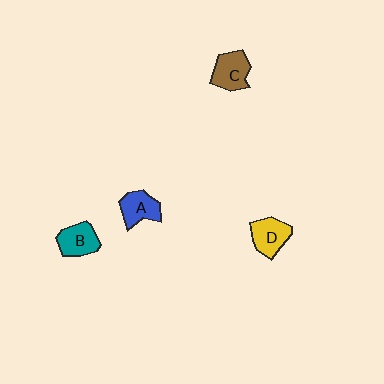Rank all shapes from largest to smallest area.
From largest to smallest: C (brown), D (yellow), B (teal), A (blue).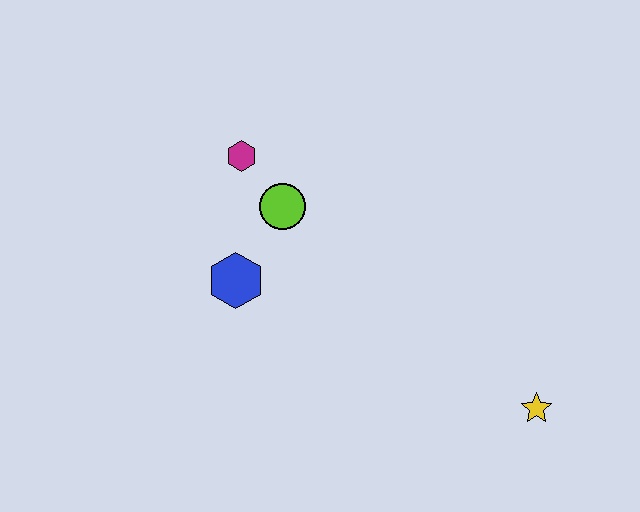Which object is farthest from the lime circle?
The yellow star is farthest from the lime circle.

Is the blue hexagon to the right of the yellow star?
No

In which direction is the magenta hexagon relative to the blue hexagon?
The magenta hexagon is above the blue hexagon.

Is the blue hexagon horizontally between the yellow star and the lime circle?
No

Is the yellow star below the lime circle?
Yes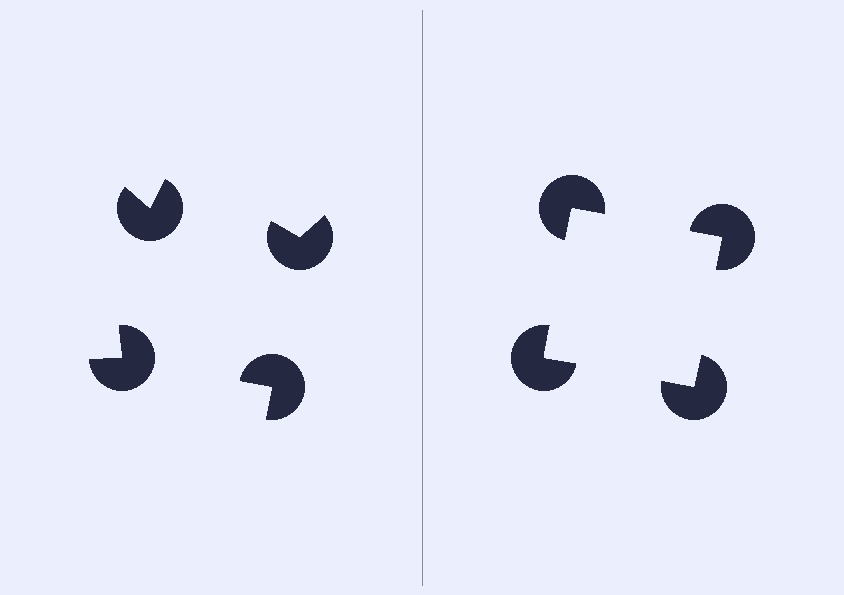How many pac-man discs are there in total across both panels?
8 — 4 on each side.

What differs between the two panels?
The pac-man discs are positioned identically on both sides; only the wedge orientations differ. On the right they align to a square; on the left they are misaligned.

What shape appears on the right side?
An illusory square.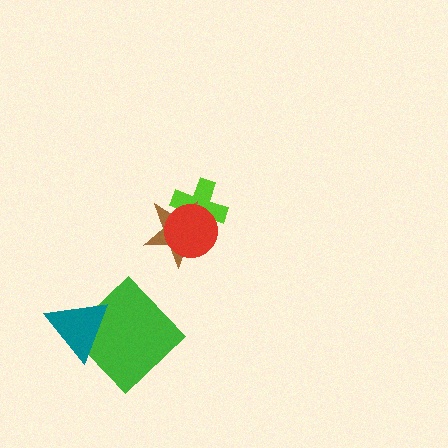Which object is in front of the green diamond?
The teal triangle is in front of the green diamond.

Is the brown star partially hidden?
Yes, it is partially covered by another shape.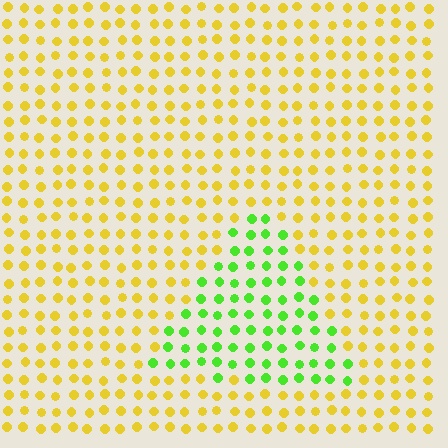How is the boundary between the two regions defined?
The boundary is defined purely by a slight shift in hue (about 59 degrees). Spacing, size, and orientation are identical on both sides.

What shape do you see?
I see a triangle.